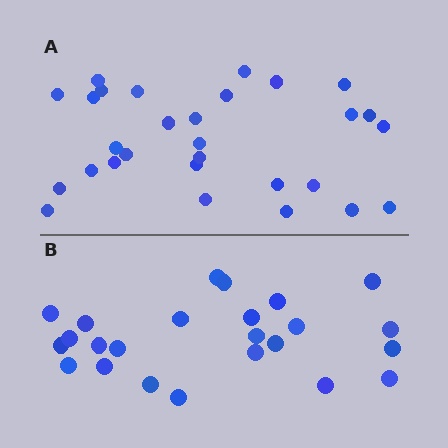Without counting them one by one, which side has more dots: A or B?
Region A (the top region) has more dots.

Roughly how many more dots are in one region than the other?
Region A has about 5 more dots than region B.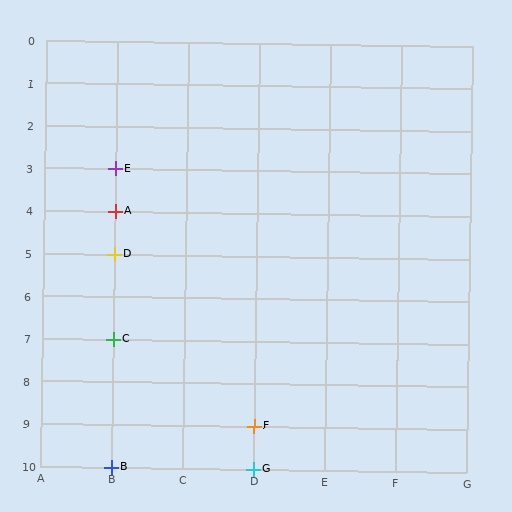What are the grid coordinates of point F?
Point F is at grid coordinates (D, 9).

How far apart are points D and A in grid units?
Points D and A are 1 row apart.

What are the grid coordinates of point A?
Point A is at grid coordinates (B, 4).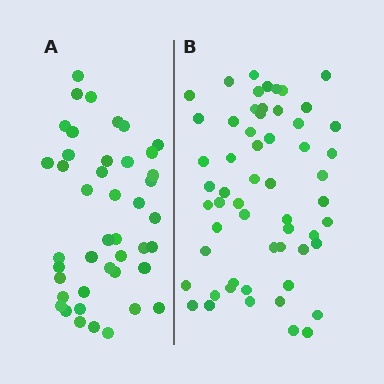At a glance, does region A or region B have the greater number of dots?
Region B (the right region) has more dots.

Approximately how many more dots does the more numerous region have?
Region B has approximately 15 more dots than region A.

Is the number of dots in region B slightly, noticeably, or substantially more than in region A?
Region B has noticeably more, but not dramatically so. The ratio is roughly 1.3 to 1.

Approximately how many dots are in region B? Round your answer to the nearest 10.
About 60 dots. (The exact count is 57, which rounds to 60.)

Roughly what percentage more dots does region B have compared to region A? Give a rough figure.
About 35% more.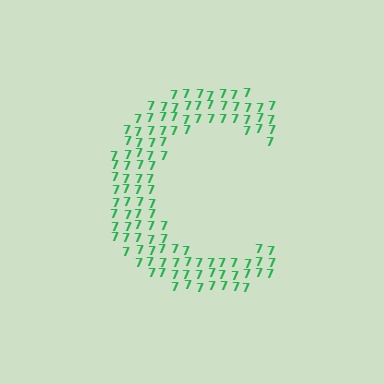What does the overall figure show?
The overall figure shows the letter C.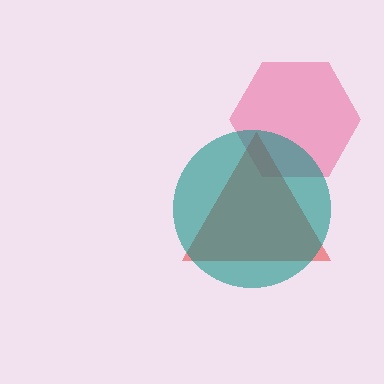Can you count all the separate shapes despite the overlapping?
Yes, there are 3 separate shapes.